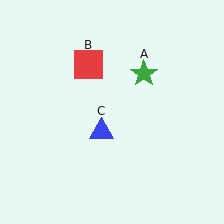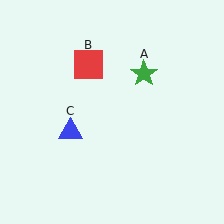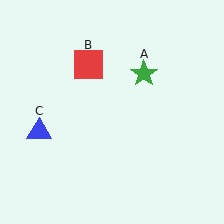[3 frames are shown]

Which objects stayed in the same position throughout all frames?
Green star (object A) and red square (object B) remained stationary.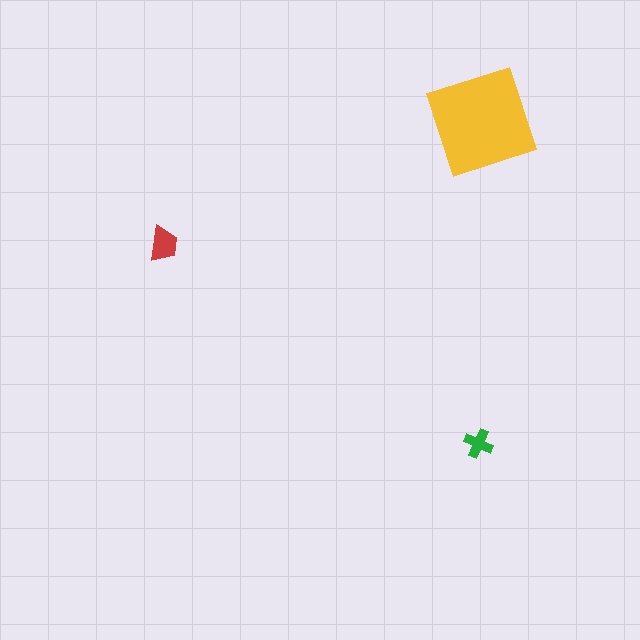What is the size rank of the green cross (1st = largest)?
3rd.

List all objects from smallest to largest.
The green cross, the red trapezoid, the yellow diamond.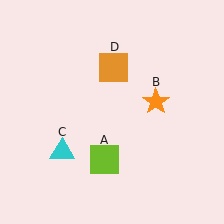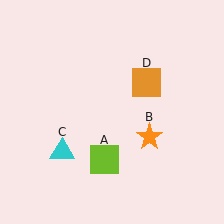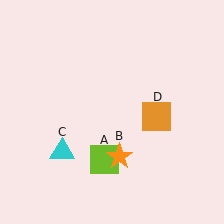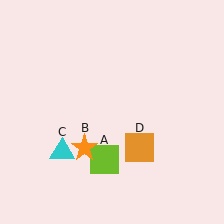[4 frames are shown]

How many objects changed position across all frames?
2 objects changed position: orange star (object B), orange square (object D).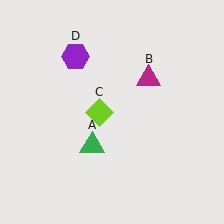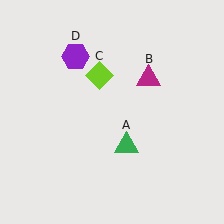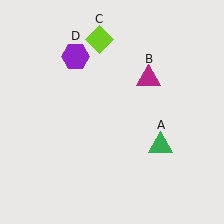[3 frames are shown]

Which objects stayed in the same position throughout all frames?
Magenta triangle (object B) and purple hexagon (object D) remained stationary.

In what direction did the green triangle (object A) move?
The green triangle (object A) moved right.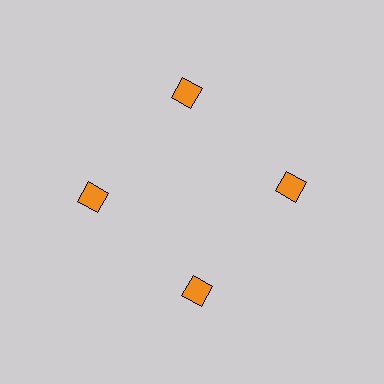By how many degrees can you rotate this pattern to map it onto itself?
The pattern maps onto itself every 90 degrees of rotation.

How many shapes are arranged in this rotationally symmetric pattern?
There are 4 shapes, arranged in 4 groups of 1.